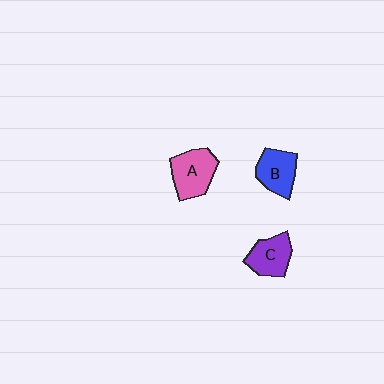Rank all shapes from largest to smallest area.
From largest to smallest: A (pink), B (blue), C (purple).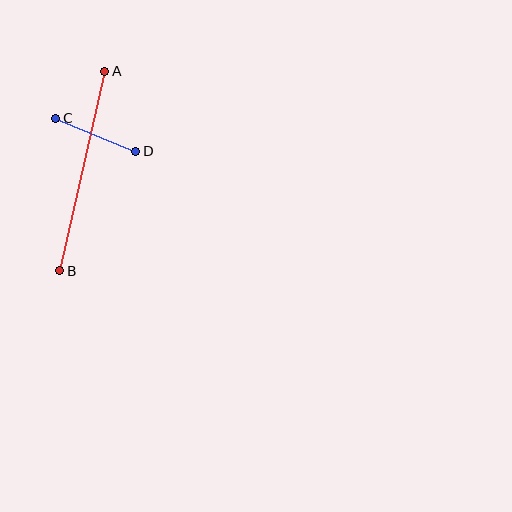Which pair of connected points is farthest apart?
Points A and B are farthest apart.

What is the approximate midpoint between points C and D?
The midpoint is at approximately (96, 135) pixels.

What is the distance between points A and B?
The distance is approximately 204 pixels.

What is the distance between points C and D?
The distance is approximately 87 pixels.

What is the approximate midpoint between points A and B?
The midpoint is at approximately (82, 171) pixels.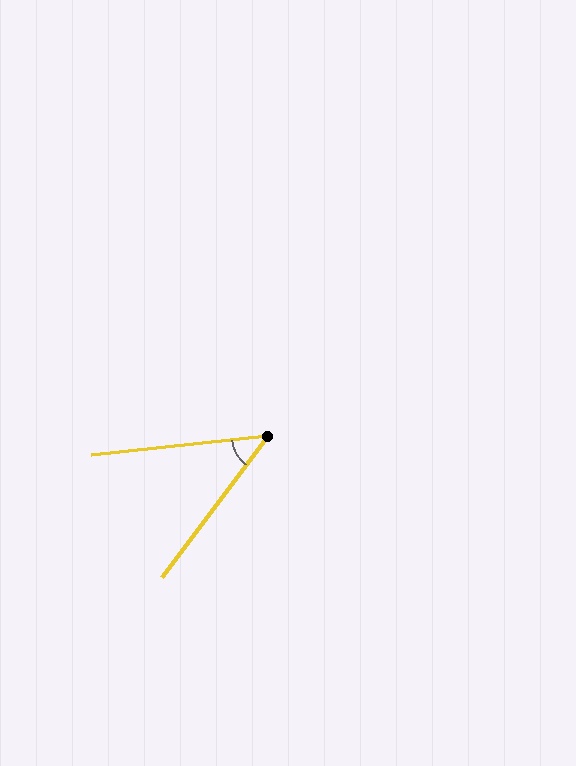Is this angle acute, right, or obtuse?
It is acute.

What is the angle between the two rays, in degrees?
Approximately 47 degrees.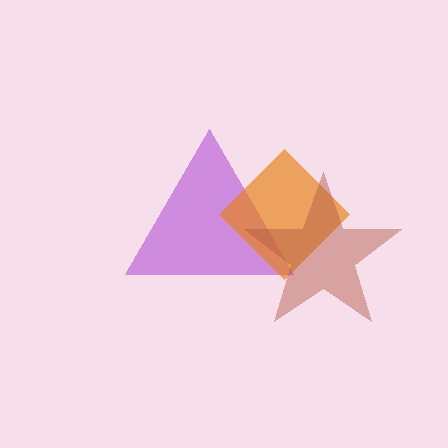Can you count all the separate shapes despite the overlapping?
Yes, there are 3 separate shapes.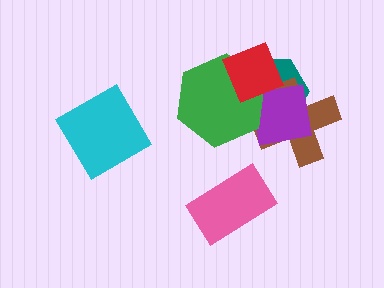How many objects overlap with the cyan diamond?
0 objects overlap with the cyan diamond.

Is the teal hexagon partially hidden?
Yes, it is partially covered by another shape.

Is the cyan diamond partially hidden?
No, no other shape covers it.